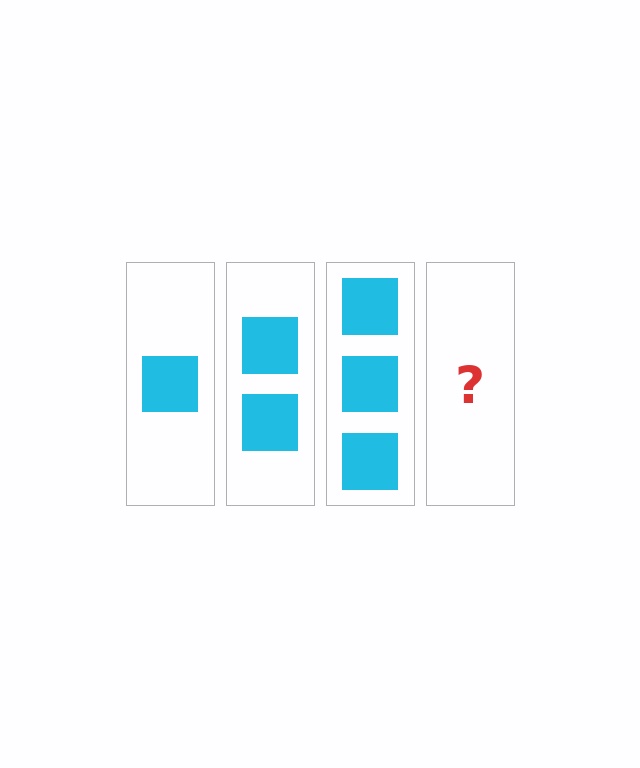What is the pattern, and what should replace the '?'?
The pattern is that each step adds one more square. The '?' should be 4 squares.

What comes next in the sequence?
The next element should be 4 squares.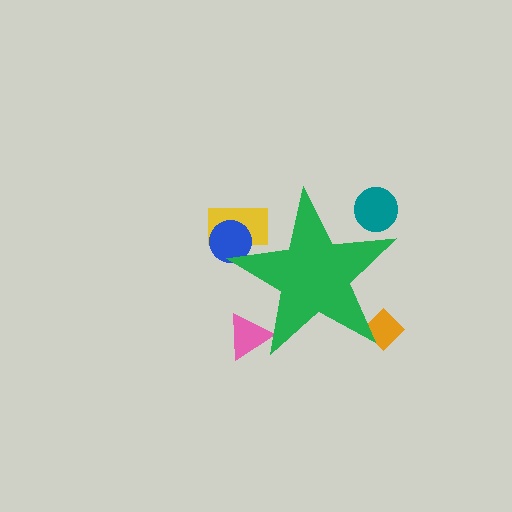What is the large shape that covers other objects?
A green star.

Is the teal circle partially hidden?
Yes, the teal circle is partially hidden behind the green star.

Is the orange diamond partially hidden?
Yes, the orange diamond is partially hidden behind the green star.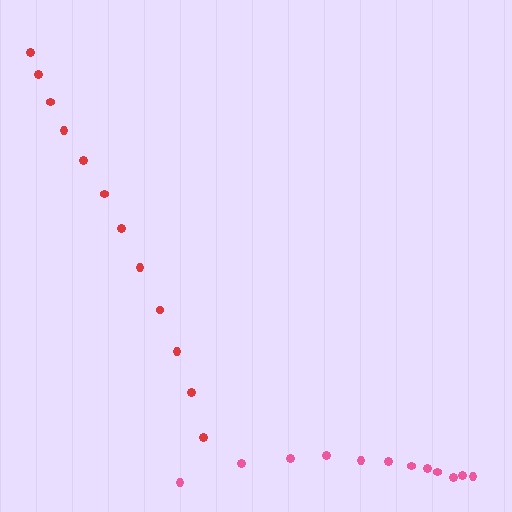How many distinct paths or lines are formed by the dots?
There are 2 distinct paths.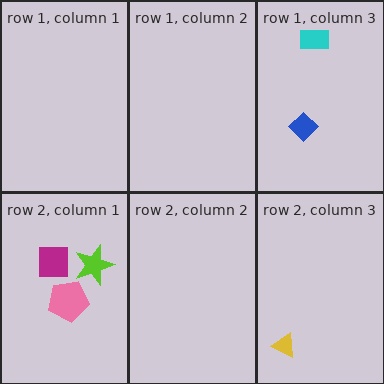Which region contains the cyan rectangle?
The row 1, column 3 region.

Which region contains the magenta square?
The row 2, column 1 region.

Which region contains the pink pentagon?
The row 2, column 1 region.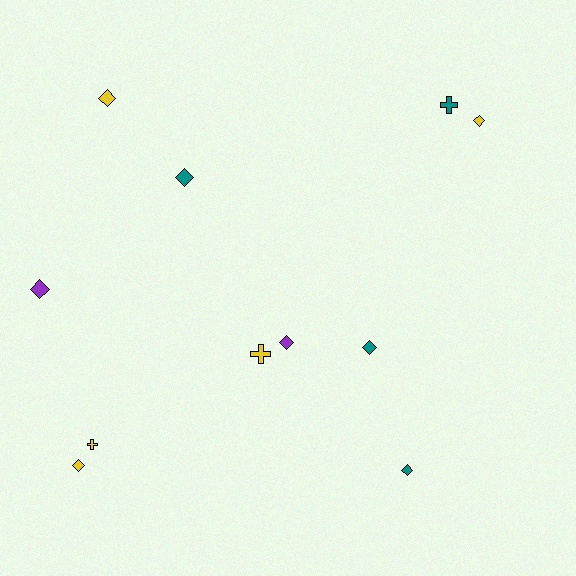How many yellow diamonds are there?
There are 3 yellow diamonds.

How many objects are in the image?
There are 11 objects.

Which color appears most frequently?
Yellow, with 5 objects.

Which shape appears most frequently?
Diamond, with 8 objects.